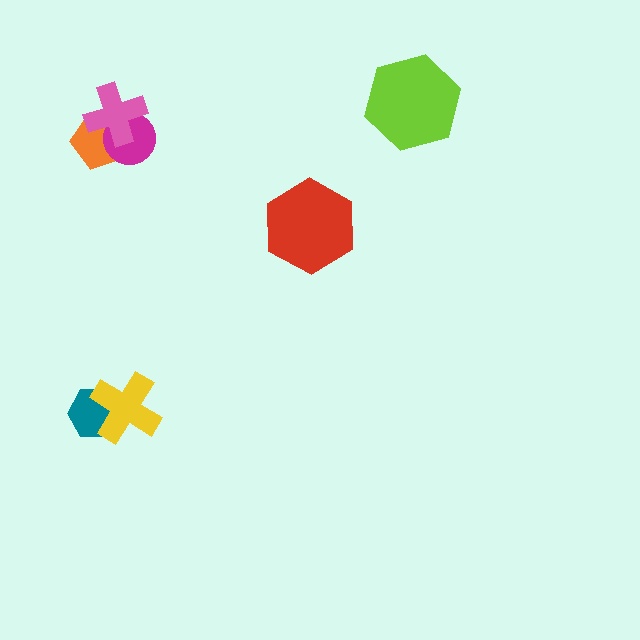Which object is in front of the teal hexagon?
The yellow cross is in front of the teal hexagon.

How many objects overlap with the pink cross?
2 objects overlap with the pink cross.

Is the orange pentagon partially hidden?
Yes, it is partially covered by another shape.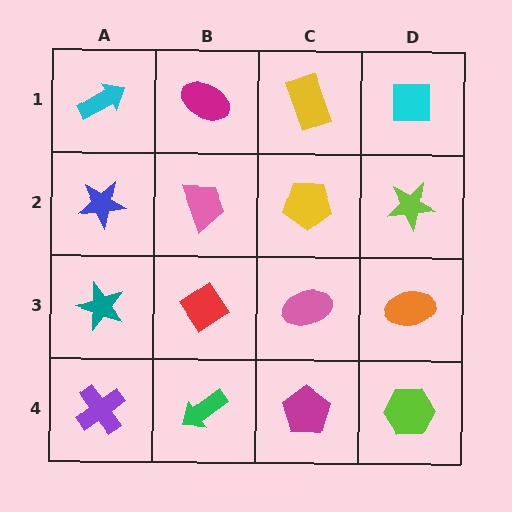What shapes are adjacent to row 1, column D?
A lime star (row 2, column D), a yellow rectangle (row 1, column C).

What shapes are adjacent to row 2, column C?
A yellow rectangle (row 1, column C), a pink ellipse (row 3, column C), a pink trapezoid (row 2, column B), a lime star (row 2, column D).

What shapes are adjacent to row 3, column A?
A blue star (row 2, column A), a purple cross (row 4, column A), a red diamond (row 3, column B).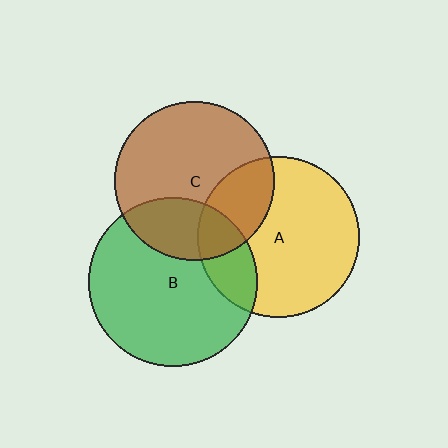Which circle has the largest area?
Circle B (green).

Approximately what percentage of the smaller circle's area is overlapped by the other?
Approximately 20%.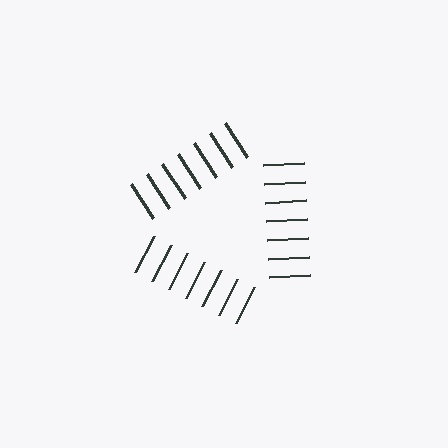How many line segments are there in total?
21 — 7 along each of the 3 edges.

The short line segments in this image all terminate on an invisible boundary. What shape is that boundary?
An illusory triangle — the line segments terminate on its edges but no continuous stroke is drawn.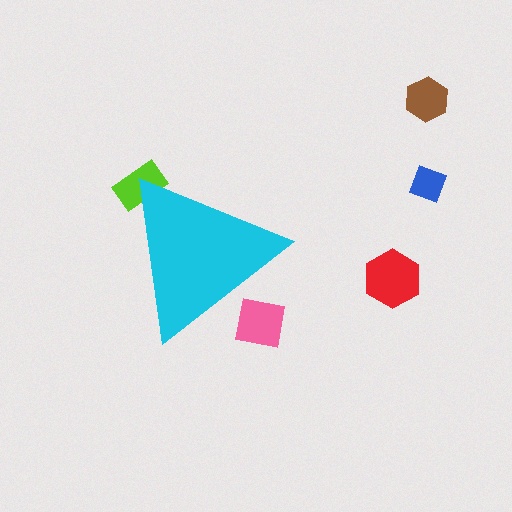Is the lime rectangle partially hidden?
Yes, the lime rectangle is partially hidden behind the cyan triangle.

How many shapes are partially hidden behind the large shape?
2 shapes are partially hidden.